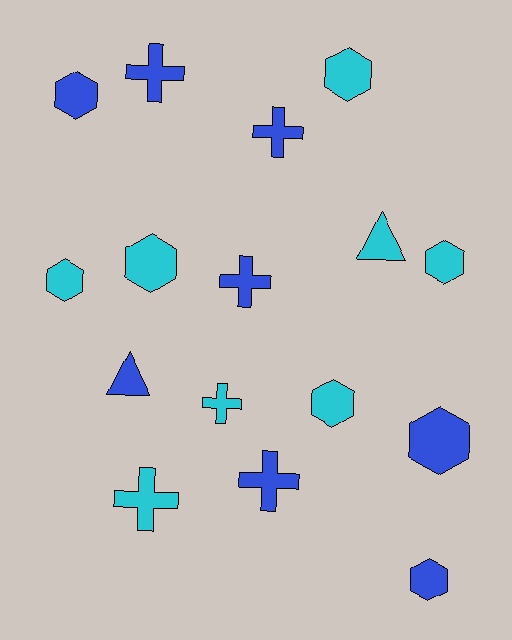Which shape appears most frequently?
Hexagon, with 8 objects.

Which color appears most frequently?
Cyan, with 8 objects.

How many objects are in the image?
There are 16 objects.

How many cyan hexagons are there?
There are 5 cyan hexagons.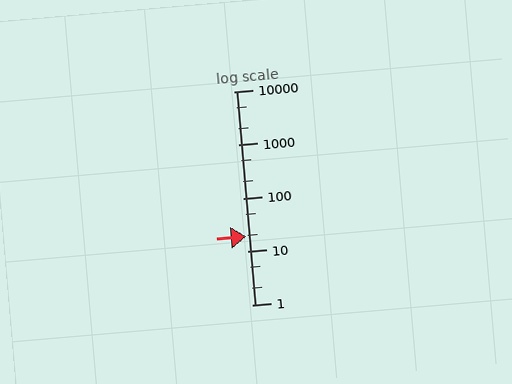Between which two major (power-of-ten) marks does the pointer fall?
The pointer is between 10 and 100.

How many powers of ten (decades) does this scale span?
The scale spans 4 decades, from 1 to 10000.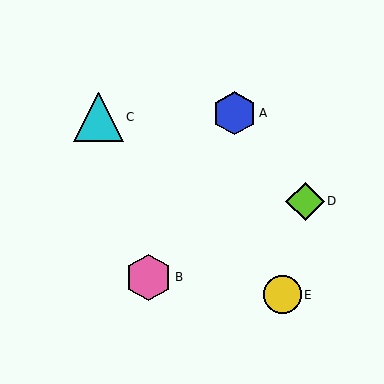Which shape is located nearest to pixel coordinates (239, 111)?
The blue hexagon (labeled A) at (235, 113) is nearest to that location.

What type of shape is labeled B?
Shape B is a pink hexagon.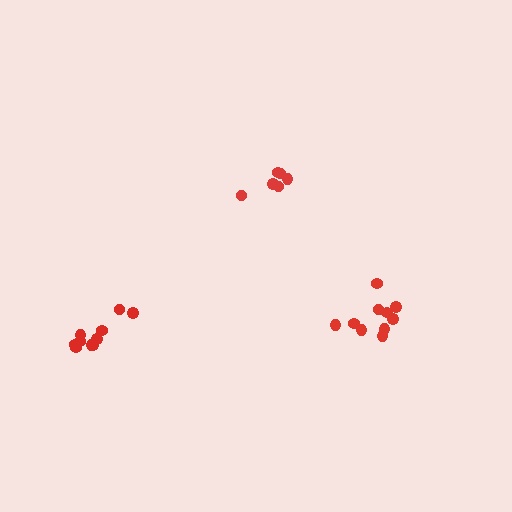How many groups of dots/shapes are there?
There are 3 groups.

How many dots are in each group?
Group 1: 10 dots, Group 2: 6 dots, Group 3: 10 dots (26 total).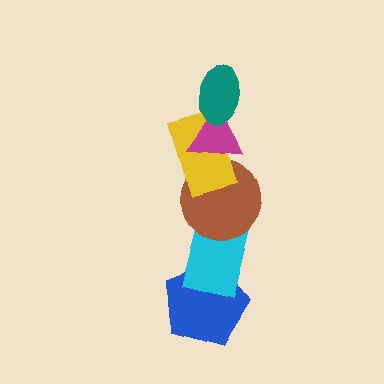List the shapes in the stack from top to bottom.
From top to bottom: the teal ellipse, the magenta triangle, the yellow rectangle, the brown circle, the cyan rectangle, the blue pentagon.